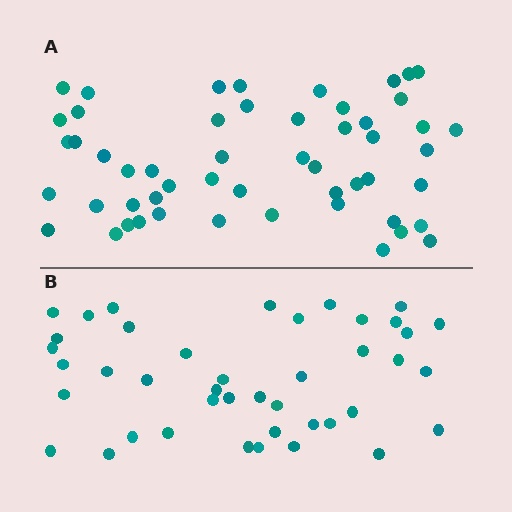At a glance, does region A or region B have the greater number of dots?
Region A (the top region) has more dots.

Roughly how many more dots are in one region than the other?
Region A has roughly 12 or so more dots than region B.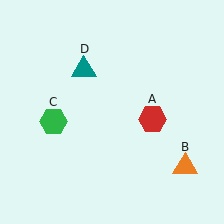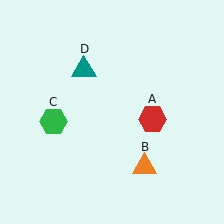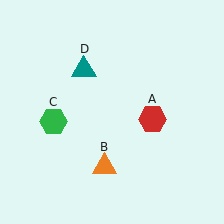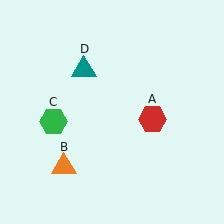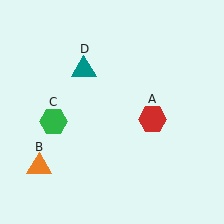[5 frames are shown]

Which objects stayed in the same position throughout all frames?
Red hexagon (object A) and green hexagon (object C) and teal triangle (object D) remained stationary.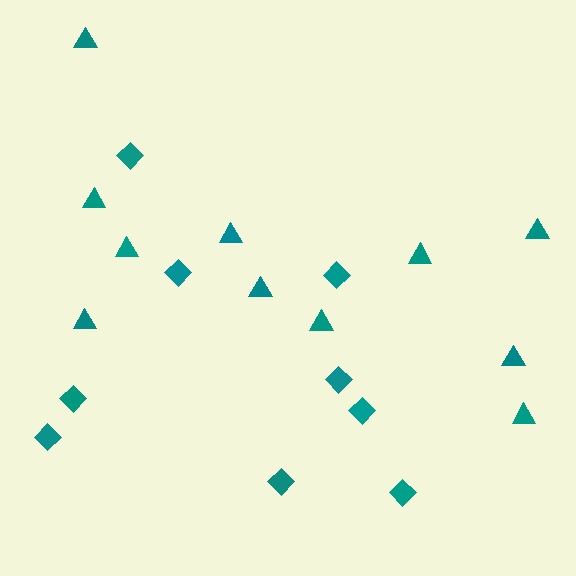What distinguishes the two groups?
There are 2 groups: one group of diamonds (9) and one group of triangles (11).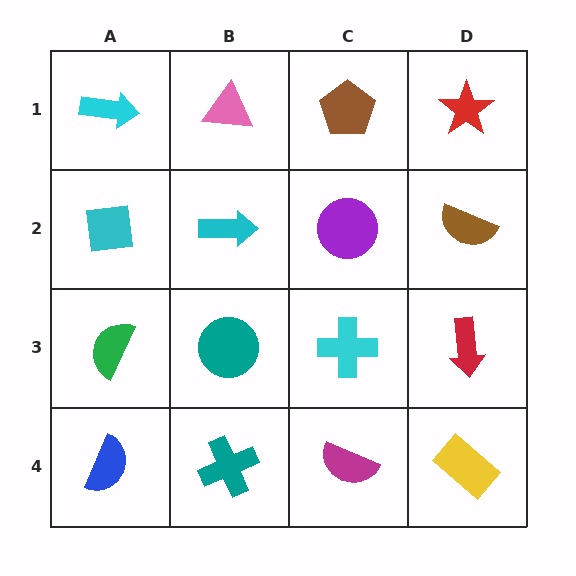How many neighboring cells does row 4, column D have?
2.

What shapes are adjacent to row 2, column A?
A cyan arrow (row 1, column A), a green semicircle (row 3, column A), a cyan arrow (row 2, column B).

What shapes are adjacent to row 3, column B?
A cyan arrow (row 2, column B), a teal cross (row 4, column B), a green semicircle (row 3, column A), a cyan cross (row 3, column C).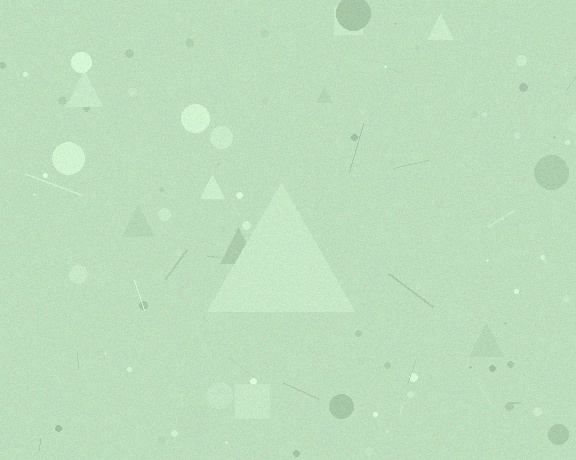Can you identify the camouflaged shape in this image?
The camouflaged shape is a triangle.